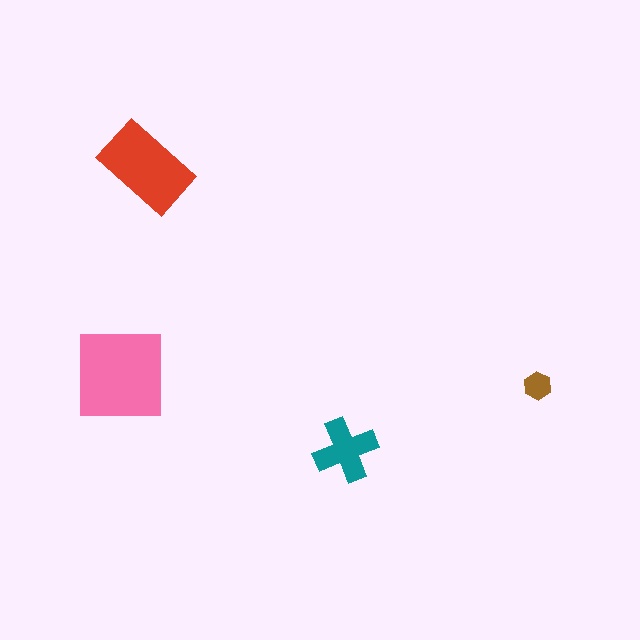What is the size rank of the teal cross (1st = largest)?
3rd.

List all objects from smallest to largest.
The brown hexagon, the teal cross, the red rectangle, the pink square.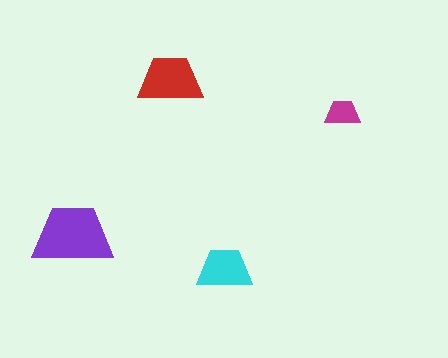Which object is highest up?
The red trapezoid is topmost.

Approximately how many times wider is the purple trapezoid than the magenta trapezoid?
About 2.5 times wider.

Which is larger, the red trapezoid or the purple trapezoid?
The purple one.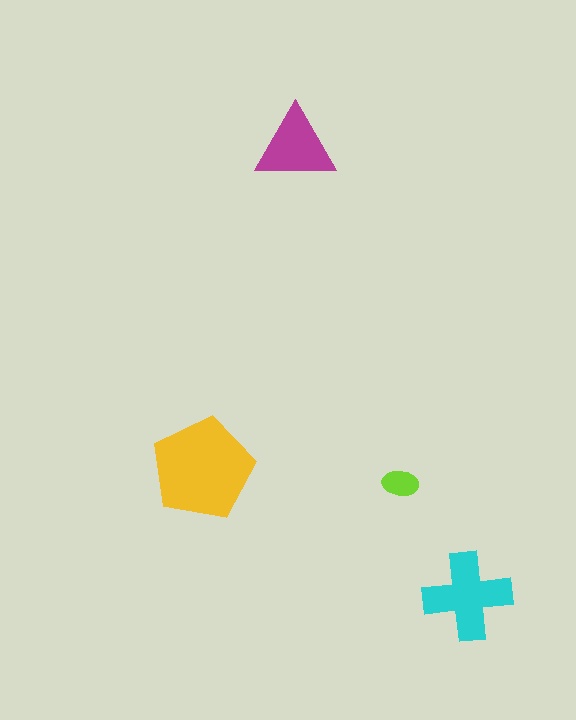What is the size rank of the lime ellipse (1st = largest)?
4th.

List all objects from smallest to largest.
The lime ellipse, the magenta triangle, the cyan cross, the yellow pentagon.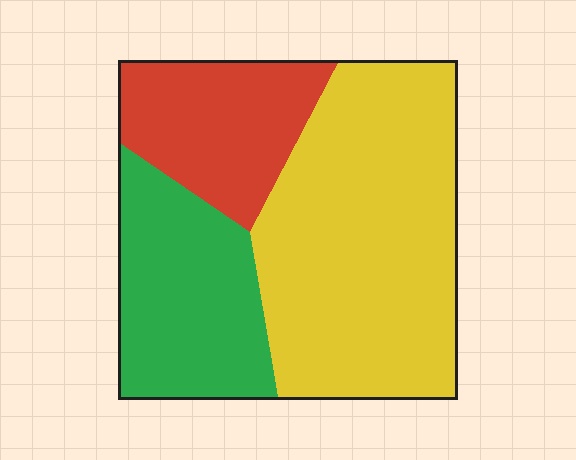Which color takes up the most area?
Yellow, at roughly 50%.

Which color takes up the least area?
Red, at roughly 20%.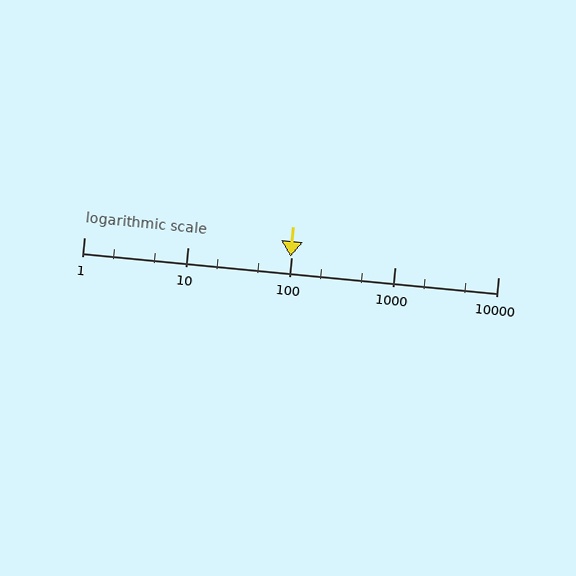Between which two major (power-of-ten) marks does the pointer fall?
The pointer is between 10 and 100.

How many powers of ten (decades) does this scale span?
The scale spans 4 decades, from 1 to 10000.